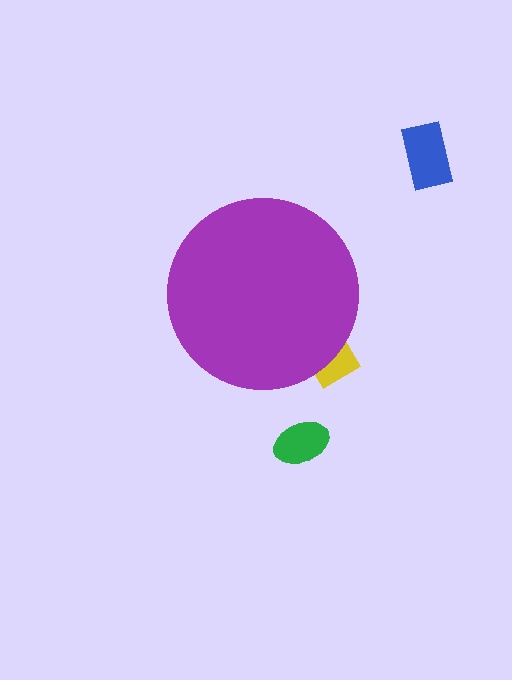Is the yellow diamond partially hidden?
Yes, the yellow diamond is partially hidden behind the purple circle.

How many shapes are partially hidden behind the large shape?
1 shape is partially hidden.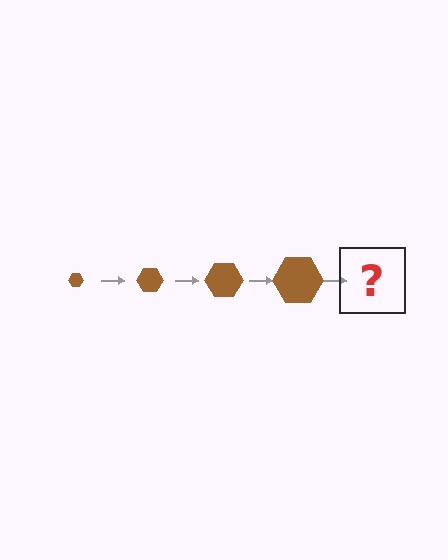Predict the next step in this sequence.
The next step is a brown hexagon, larger than the previous one.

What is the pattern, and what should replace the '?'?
The pattern is that the hexagon gets progressively larger each step. The '?' should be a brown hexagon, larger than the previous one.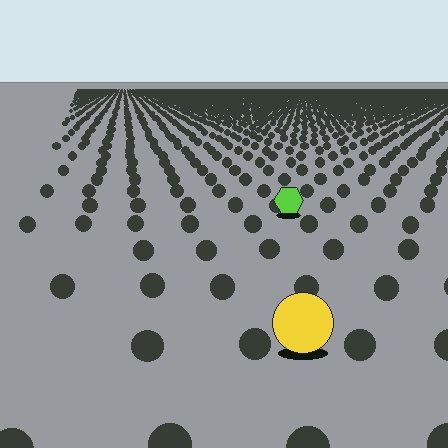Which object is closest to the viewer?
The yellow circle is closest. The texture marks near it are larger and more spread out.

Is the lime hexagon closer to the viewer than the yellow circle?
No. The yellow circle is closer — you can tell from the texture gradient: the ground texture is coarser near it.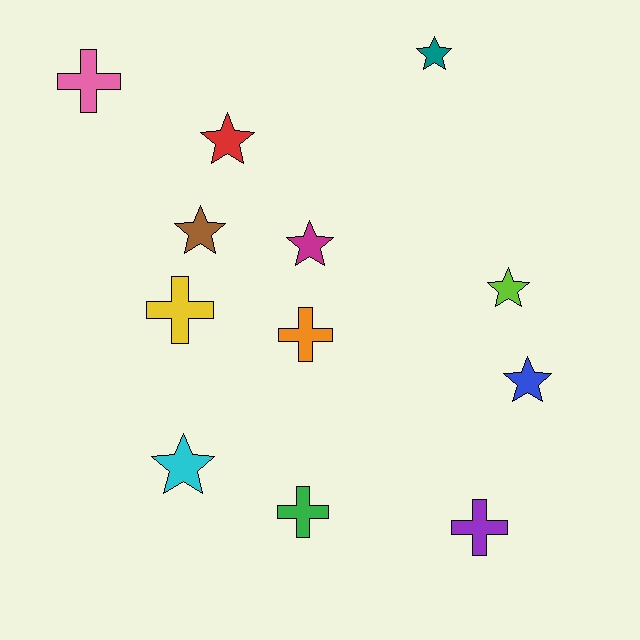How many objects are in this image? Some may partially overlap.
There are 12 objects.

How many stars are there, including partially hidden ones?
There are 7 stars.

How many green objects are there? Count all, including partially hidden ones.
There is 1 green object.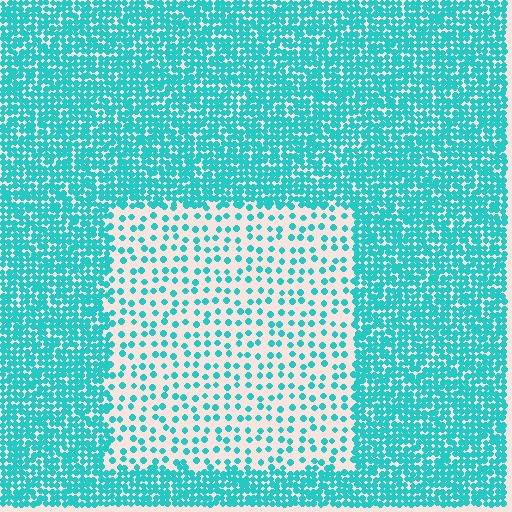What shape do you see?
I see a rectangle.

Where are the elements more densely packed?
The elements are more densely packed outside the rectangle boundary.